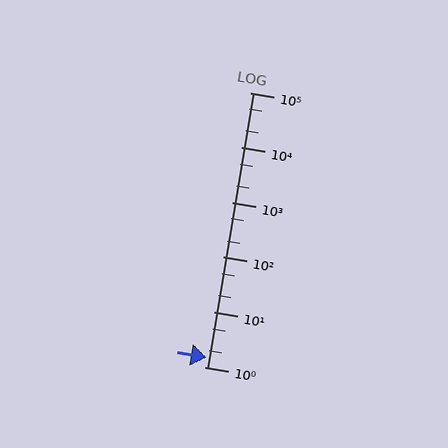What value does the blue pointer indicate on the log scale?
The pointer indicates approximately 1.5.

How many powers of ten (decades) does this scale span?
The scale spans 5 decades, from 1 to 100000.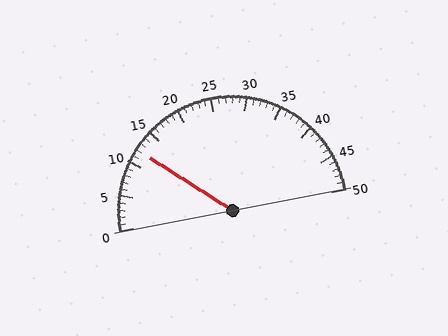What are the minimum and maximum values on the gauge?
The gauge ranges from 0 to 50.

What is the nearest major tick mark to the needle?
The nearest major tick mark is 10.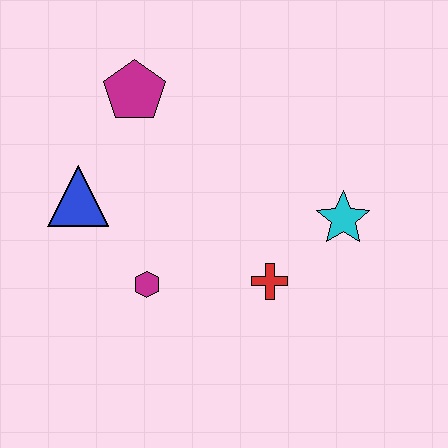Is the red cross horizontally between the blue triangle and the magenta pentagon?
No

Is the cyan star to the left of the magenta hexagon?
No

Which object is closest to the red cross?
The cyan star is closest to the red cross.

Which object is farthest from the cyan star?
The blue triangle is farthest from the cyan star.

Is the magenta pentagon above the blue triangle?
Yes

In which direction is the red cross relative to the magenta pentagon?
The red cross is below the magenta pentagon.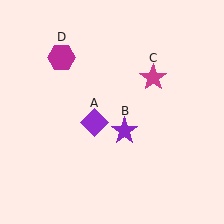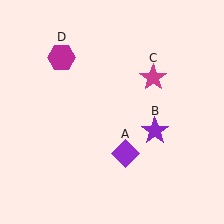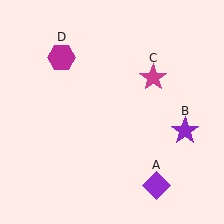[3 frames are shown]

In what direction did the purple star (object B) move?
The purple star (object B) moved right.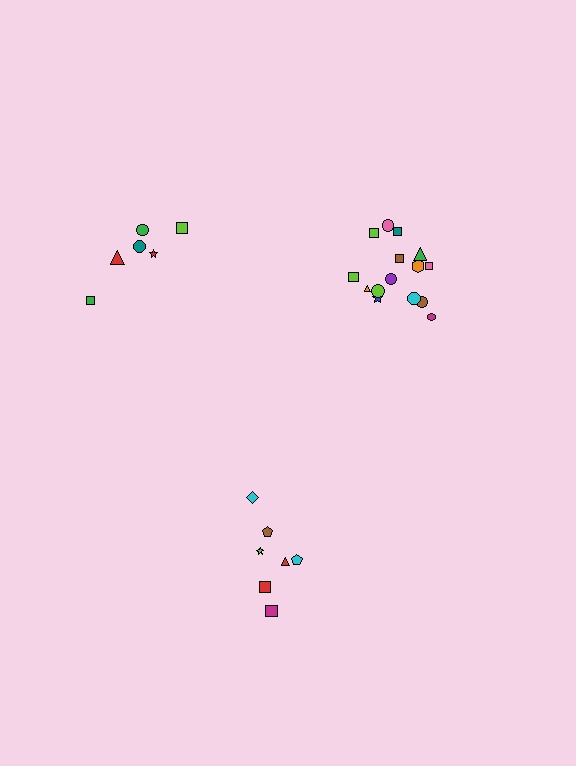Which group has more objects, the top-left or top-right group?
The top-right group.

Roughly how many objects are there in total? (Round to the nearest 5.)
Roughly 30 objects in total.